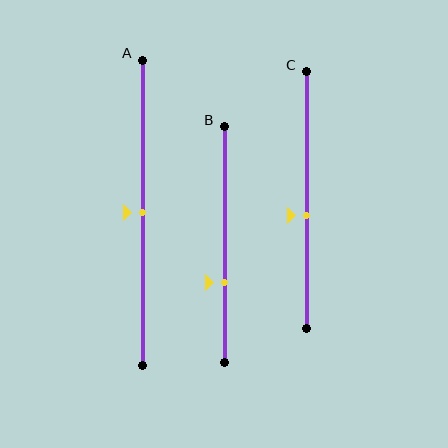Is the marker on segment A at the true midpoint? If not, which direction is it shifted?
Yes, the marker on segment A is at the true midpoint.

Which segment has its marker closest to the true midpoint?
Segment A has its marker closest to the true midpoint.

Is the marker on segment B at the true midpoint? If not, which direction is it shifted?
No, the marker on segment B is shifted downward by about 16% of the segment length.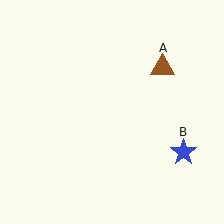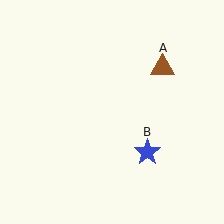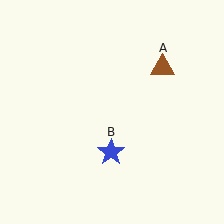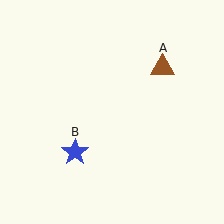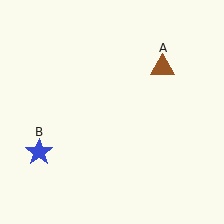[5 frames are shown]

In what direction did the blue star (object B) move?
The blue star (object B) moved left.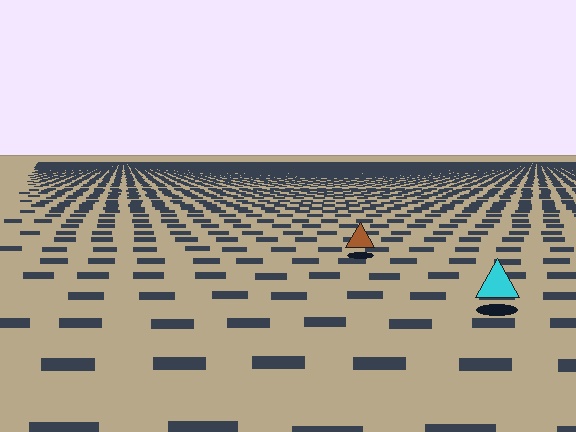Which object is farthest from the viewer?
The brown triangle is farthest from the viewer. It appears smaller and the ground texture around it is denser.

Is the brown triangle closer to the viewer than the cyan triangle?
No. The cyan triangle is closer — you can tell from the texture gradient: the ground texture is coarser near it.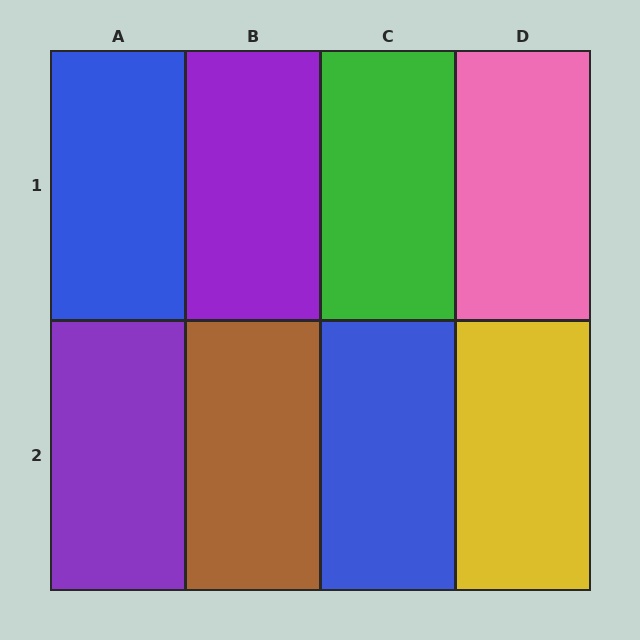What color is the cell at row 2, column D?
Yellow.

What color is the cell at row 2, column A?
Purple.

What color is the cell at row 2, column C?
Blue.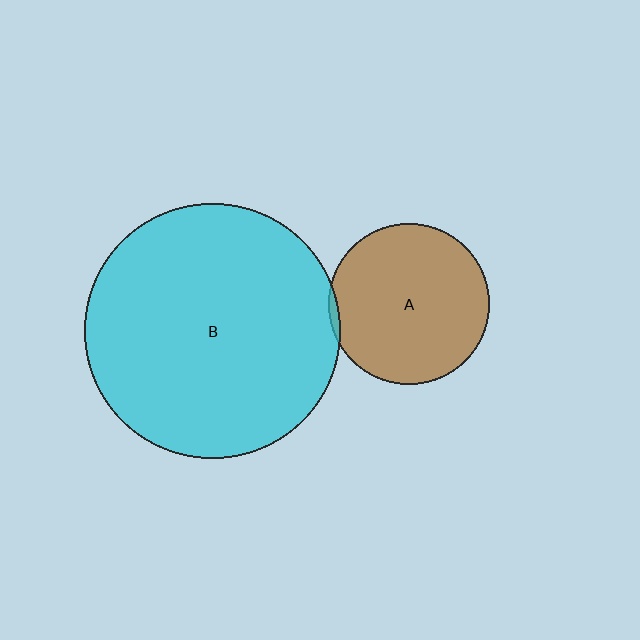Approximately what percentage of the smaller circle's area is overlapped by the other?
Approximately 5%.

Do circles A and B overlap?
Yes.